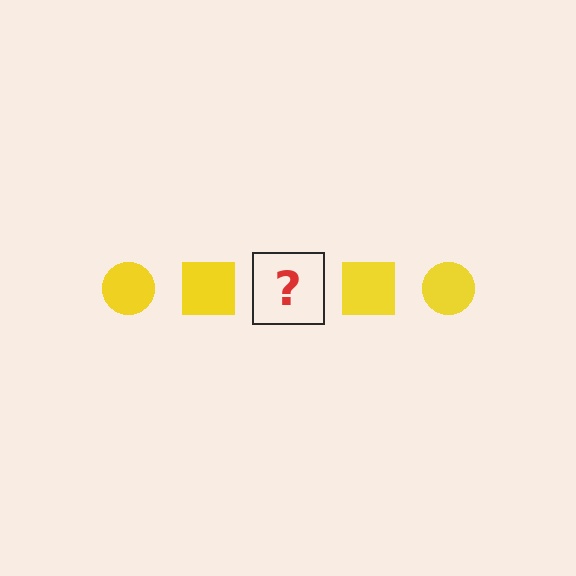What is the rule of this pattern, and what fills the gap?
The rule is that the pattern cycles through circle, square shapes in yellow. The gap should be filled with a yellow circle.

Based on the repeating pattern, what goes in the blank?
The blank should be a yellow circle.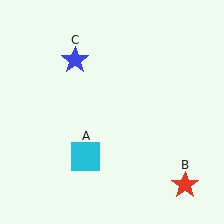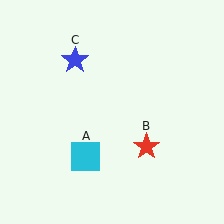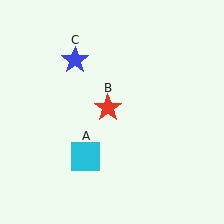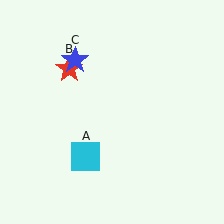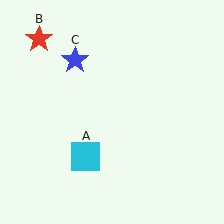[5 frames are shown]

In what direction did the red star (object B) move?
The red star (object B) moved up and to the left.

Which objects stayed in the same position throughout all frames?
Cyan square (object A) and blue star (object C) remained stationary.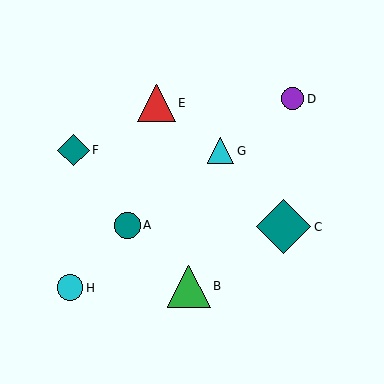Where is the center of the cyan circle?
The center of the cyan circle is at (70, 288).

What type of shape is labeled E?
Shape E is a red triangle.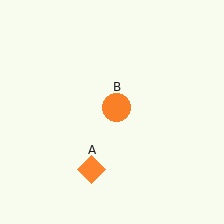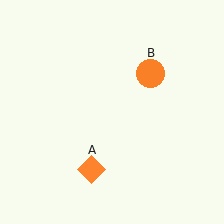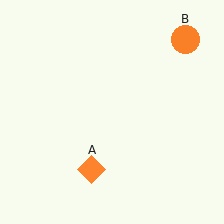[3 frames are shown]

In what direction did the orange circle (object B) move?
The orange circle (object B) moved up and to the right.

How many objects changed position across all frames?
1 object changed position: orange circle (object B).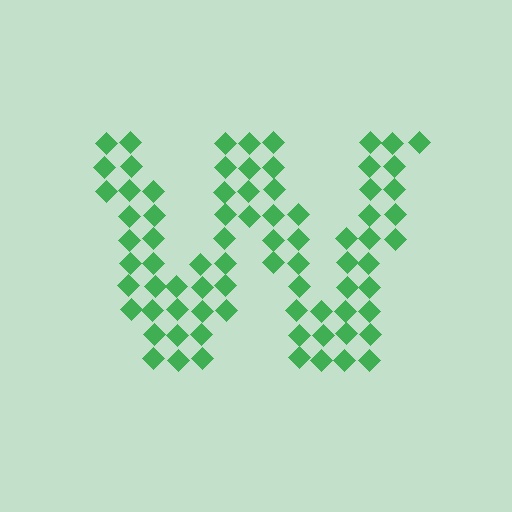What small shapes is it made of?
It is made of small diamonds.